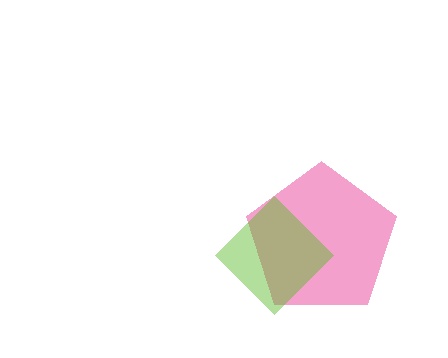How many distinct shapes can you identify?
There are 2 distinct shapes: a pink pentagon, a lime diamond.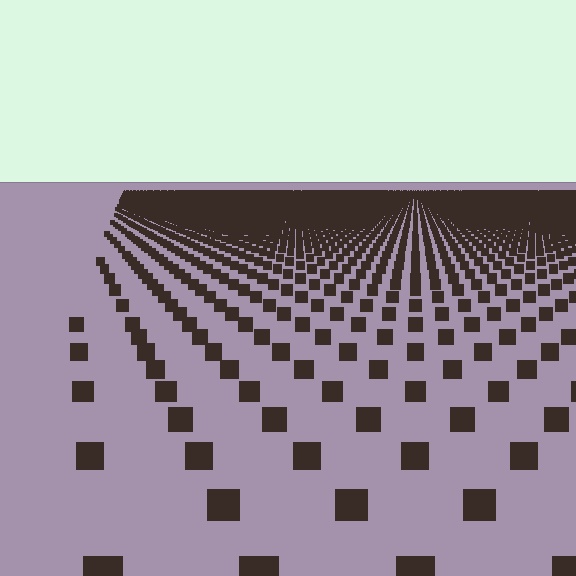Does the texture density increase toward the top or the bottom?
Density increases toward the top.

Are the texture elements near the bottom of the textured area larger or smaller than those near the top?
Larger. Near the bottom, elements are closer to the viewer and appear at a bigger on-screen size.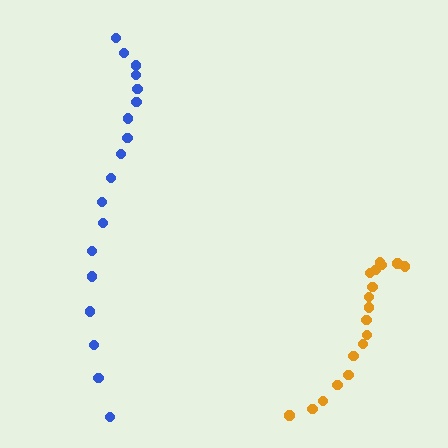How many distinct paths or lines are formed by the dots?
There are 2 distinct paths.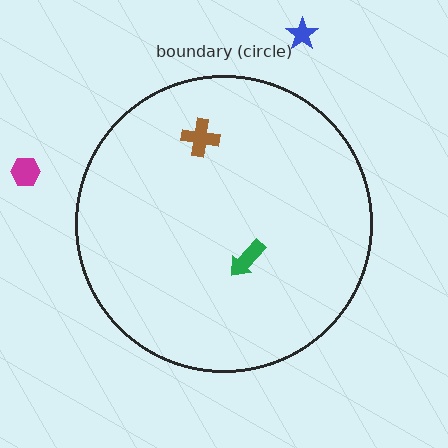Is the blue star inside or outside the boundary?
Outside.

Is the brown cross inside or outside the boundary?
Inside.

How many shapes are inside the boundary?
2 inside, 2 outside.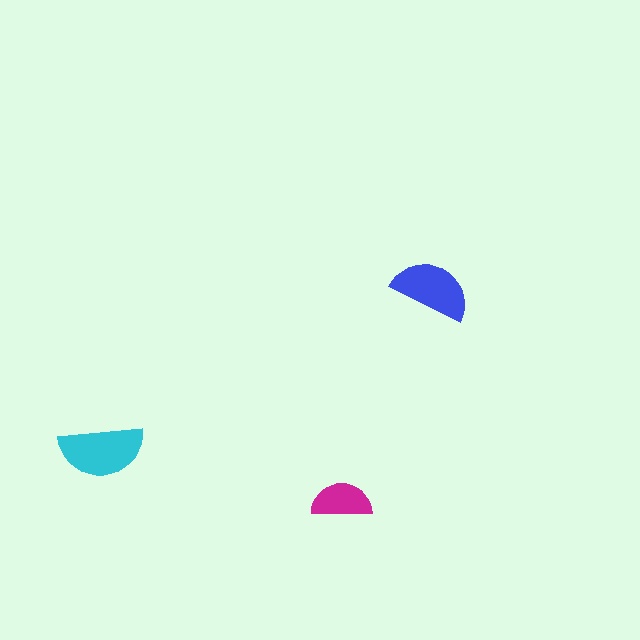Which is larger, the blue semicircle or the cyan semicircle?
The cyan one.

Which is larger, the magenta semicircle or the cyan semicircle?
The cyan one.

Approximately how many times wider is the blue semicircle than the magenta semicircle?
About 1.5 times wider.